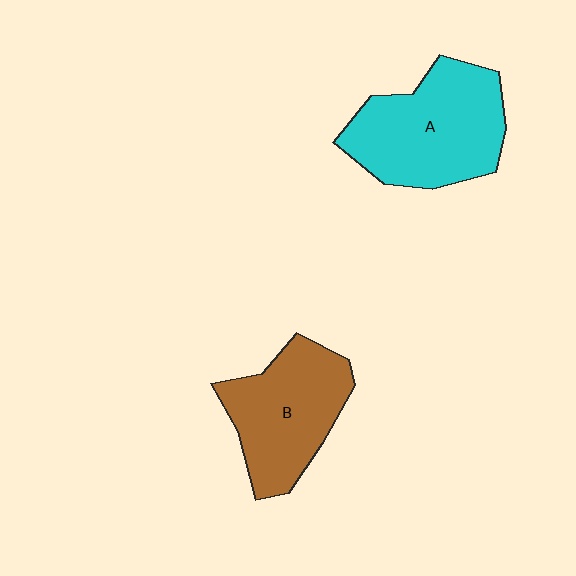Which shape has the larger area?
Shape A (cyan).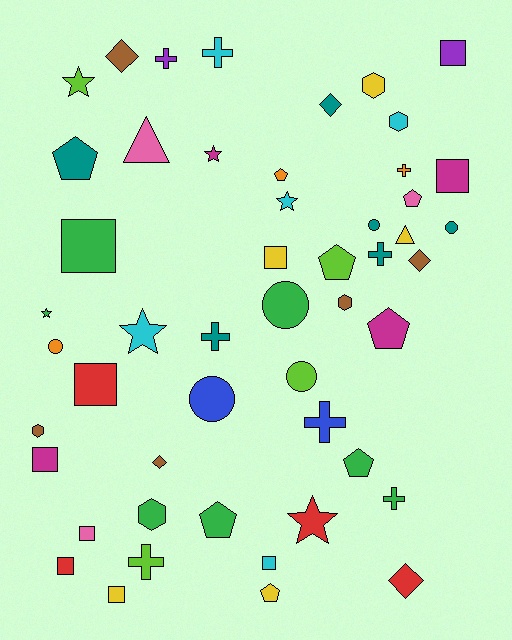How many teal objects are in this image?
There are 6 teal objects.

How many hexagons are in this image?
There are 5 hexagons.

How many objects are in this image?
There are 50 objects.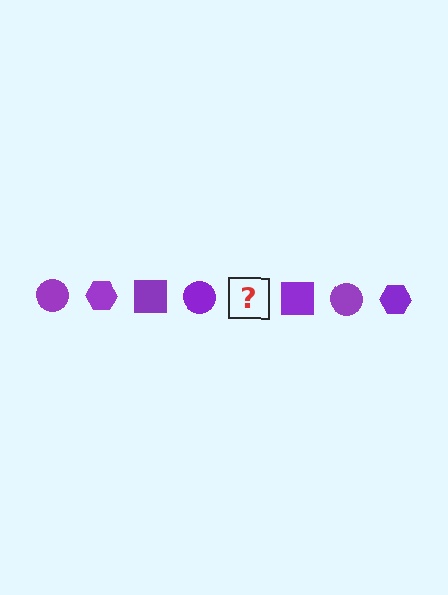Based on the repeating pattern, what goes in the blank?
The blank should be a purple hexagon.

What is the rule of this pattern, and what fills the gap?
The rule is that the pattern cycles through circle, hexagon, square shapes in purple. The gap should be filled with a purple hexagon.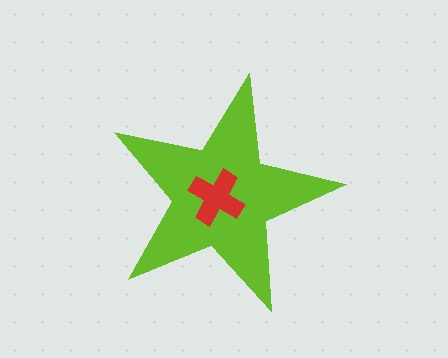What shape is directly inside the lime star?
The red cross.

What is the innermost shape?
The red cross.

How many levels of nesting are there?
2.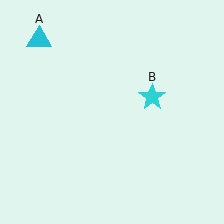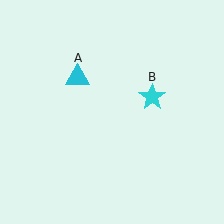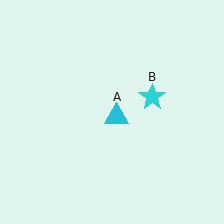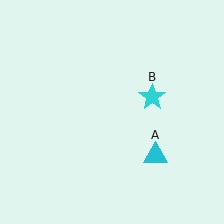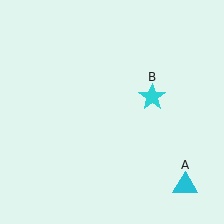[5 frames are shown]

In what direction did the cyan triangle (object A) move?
The cyan triangle (object A) moved down and to the right.